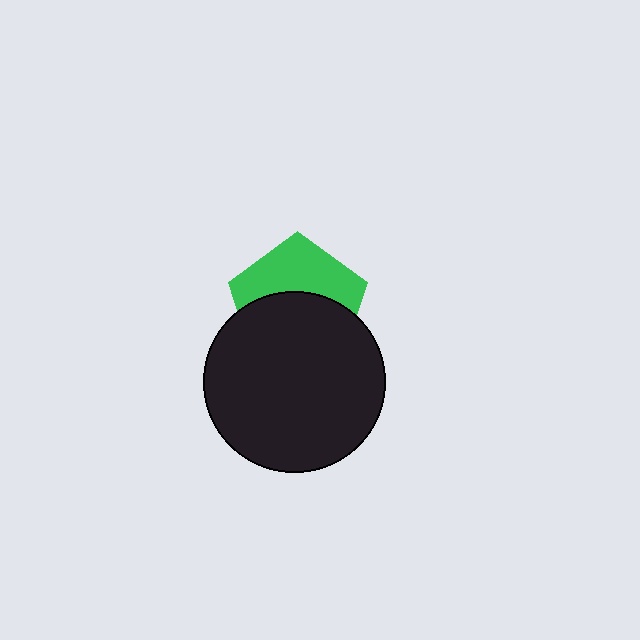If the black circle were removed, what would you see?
You would see the complete green pentagon.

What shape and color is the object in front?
The object in front is a black circle.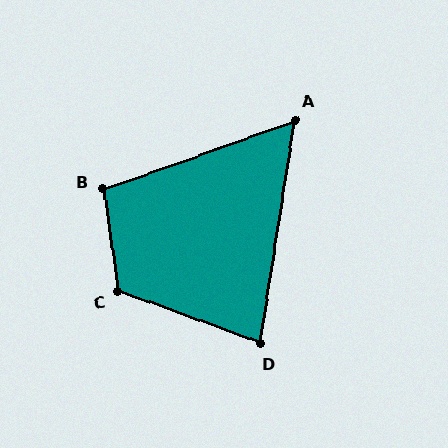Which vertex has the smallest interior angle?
A, at approximately 62 degrees.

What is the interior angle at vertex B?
Approximately 101 degrees (obtuse).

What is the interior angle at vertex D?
Approximately 79 degrees (acute).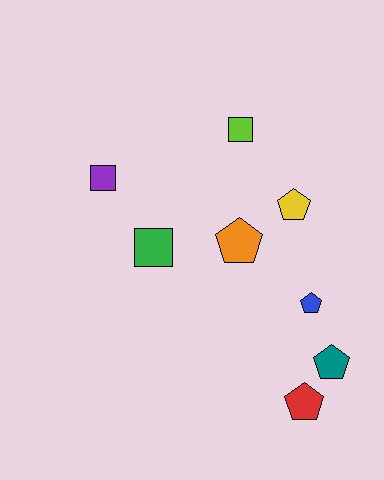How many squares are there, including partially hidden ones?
There are 3 squares.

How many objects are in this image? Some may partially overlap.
There are 8 objects.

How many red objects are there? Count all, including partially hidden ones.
There is 1 red object.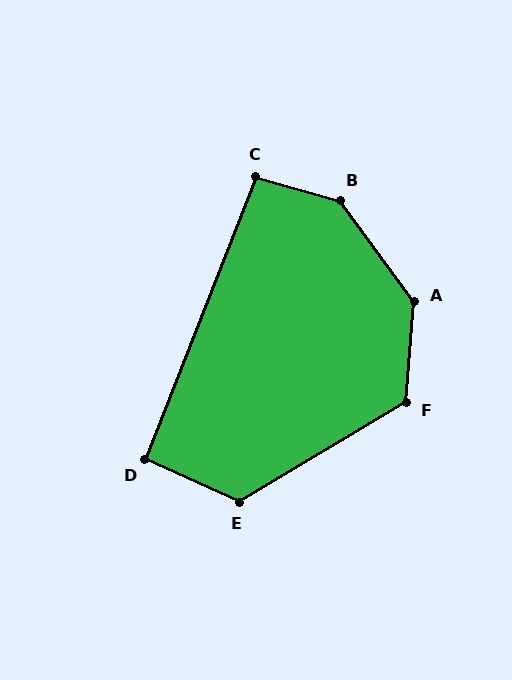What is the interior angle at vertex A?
Approximately 139 degrees (obtuse).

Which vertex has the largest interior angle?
B, at approximately 142 degrees.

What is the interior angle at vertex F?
Approximately 125 degrees (obtuse).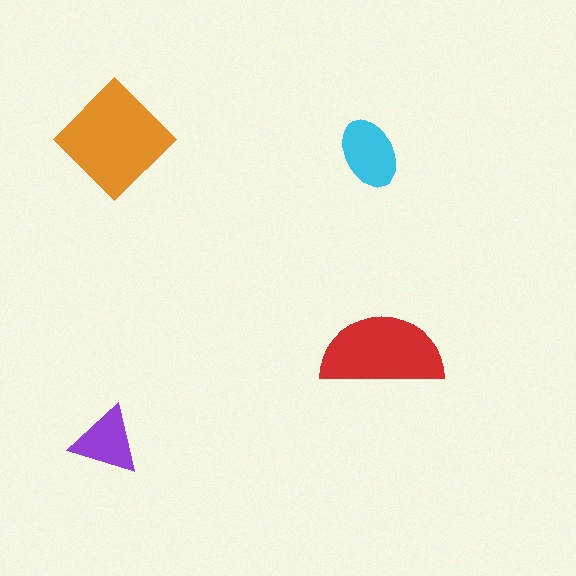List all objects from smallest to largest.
The purple triangle, the cyan ellipse, the red semicircle, the orange diamond.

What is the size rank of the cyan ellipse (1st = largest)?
3rd.